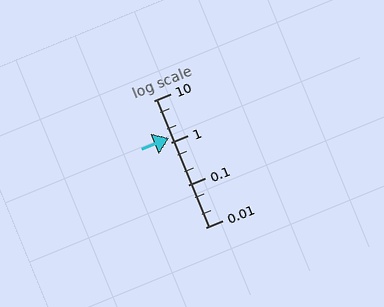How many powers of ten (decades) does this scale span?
The scale spans 3 decades, from 0.01 to 10.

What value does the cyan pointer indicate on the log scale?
The pointer indicates approximately 1.3.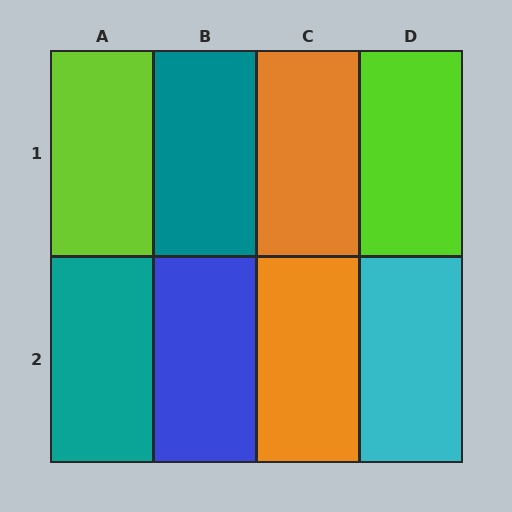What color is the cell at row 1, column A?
Lime.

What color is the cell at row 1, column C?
Orange.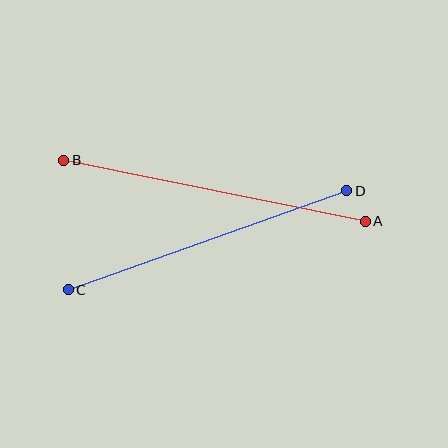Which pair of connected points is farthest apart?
Points A and B are farthest apart.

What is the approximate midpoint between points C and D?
The midpoint is at approximately (207, 240) pixels.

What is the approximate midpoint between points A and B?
The midpoint is at approximately (214, 191) pixels.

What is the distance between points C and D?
The distance is approximately 296 pixels.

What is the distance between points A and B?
The distance is approximately 308 pixels.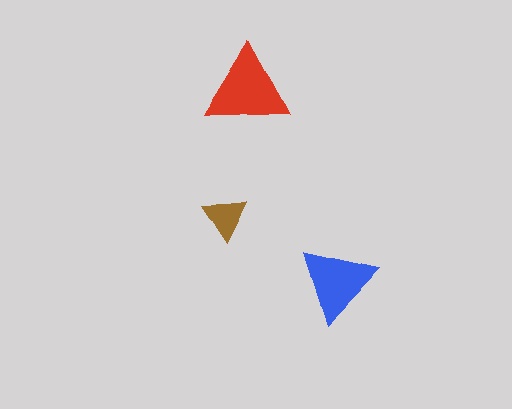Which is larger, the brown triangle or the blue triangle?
The blue one.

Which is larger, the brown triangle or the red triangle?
The red one.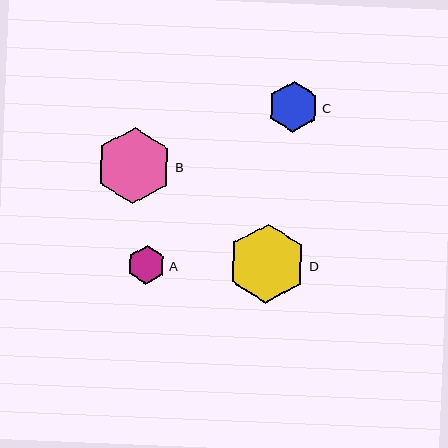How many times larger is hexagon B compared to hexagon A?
Hexagon B is approximately 2.0 times the size of hexagon A.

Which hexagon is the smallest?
Hexagon A is the smallest with a size of approximately 39 pixels.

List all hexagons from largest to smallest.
From largest to smallest: D, B, C, A.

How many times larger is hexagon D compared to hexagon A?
Hexagon D is approximately 2.0 times the size of hexagon A.